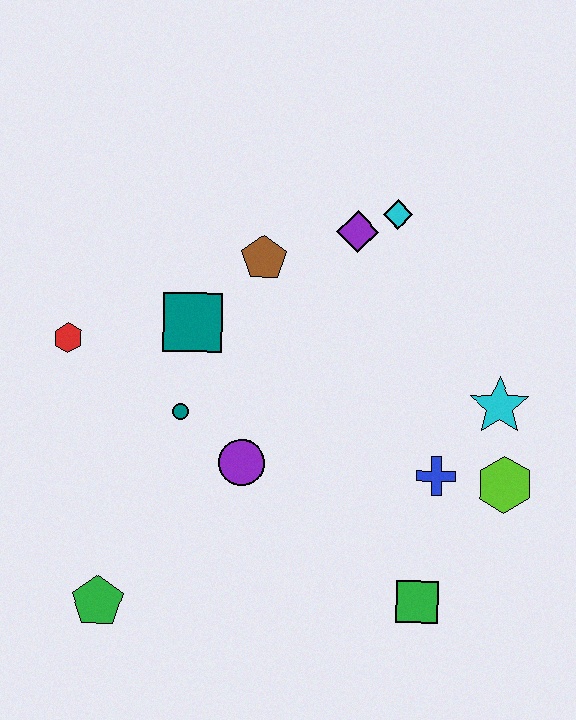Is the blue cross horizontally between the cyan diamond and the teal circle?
No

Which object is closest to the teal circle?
The purple circle is closest to the teal circle.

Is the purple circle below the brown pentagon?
Yes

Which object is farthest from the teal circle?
The lime hexagon is farthest from the teal circle.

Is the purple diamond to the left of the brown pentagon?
No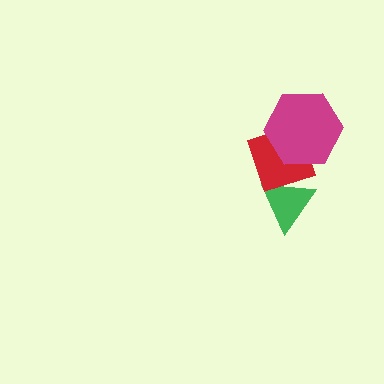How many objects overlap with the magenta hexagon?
1 object overlaps with the magenta hexagon.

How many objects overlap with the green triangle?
1 object overlaps with the green triangle.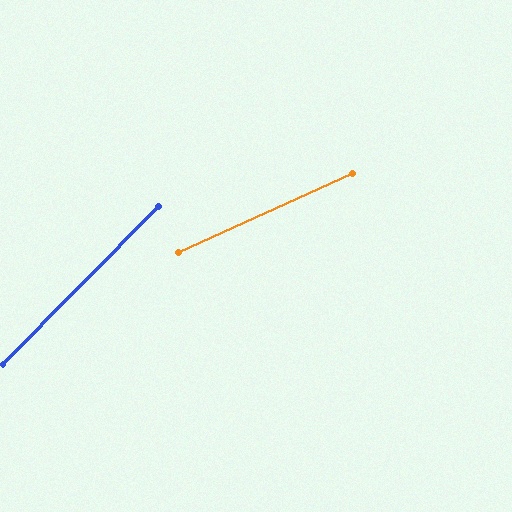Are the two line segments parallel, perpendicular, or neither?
Neither parallel nor perpendicular — they differ by about 21°.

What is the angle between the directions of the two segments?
Approximately 21 degrees.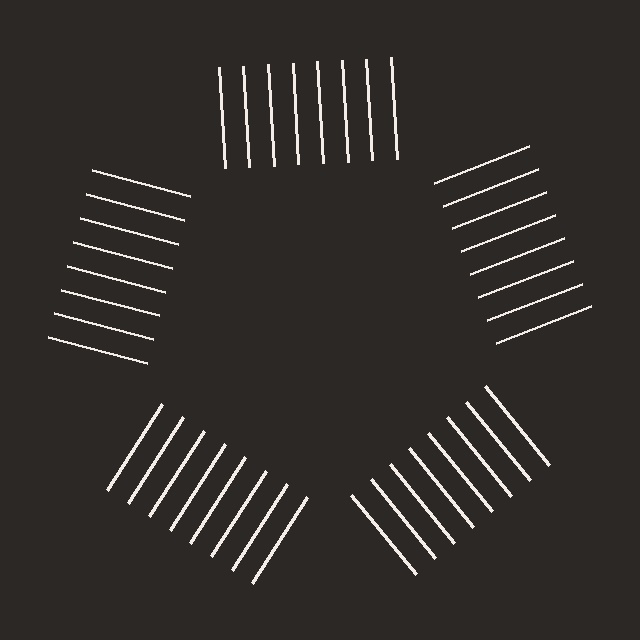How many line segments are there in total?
40 — 8 along each of the 5 edges.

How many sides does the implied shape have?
5 sides — the line-ends trace a pentagon.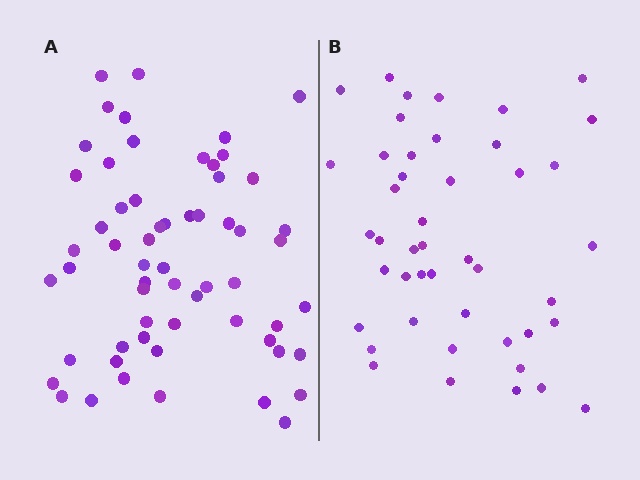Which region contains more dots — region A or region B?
Region A (the left region) has more dots.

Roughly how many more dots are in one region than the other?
Region A has approximately 15 more dots than region B.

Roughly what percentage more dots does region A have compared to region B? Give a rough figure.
About 35% more.